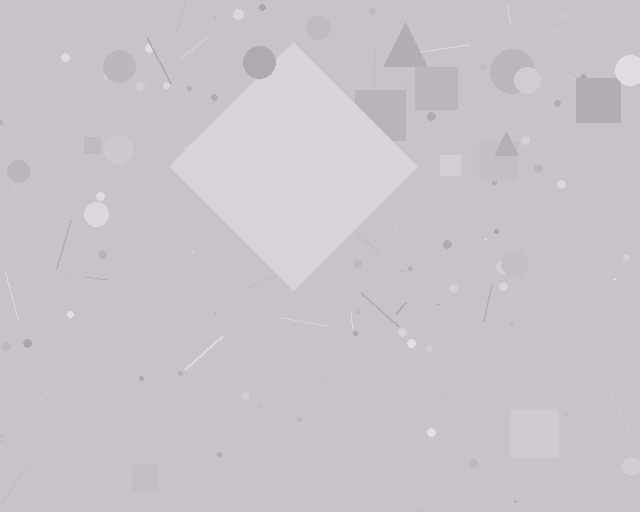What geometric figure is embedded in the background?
A diamond is embedded in the background.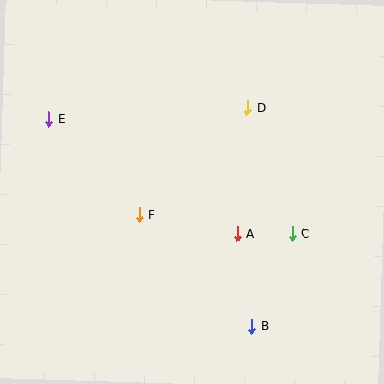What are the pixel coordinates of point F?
Point F is at (140, 215).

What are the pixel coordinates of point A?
Point A is at (237, 234).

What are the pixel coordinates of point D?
Point D is at (248, 108).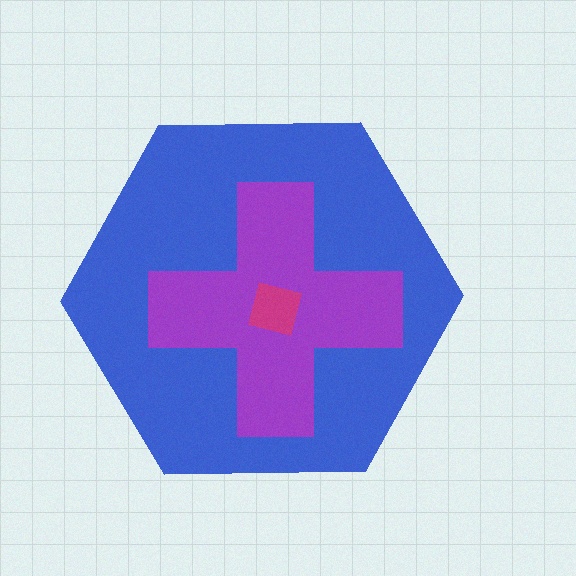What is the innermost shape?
The magenta square.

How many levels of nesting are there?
3.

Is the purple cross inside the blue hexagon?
Yes.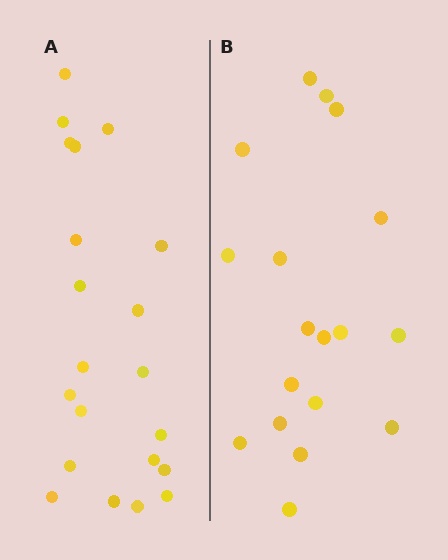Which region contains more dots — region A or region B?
Region A (the left region) has more dots.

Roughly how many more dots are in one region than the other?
Region A has just a few more — roughly 2 or 3 more dots than region B.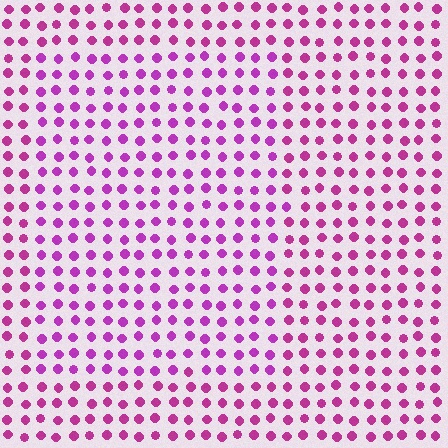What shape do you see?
I see a rectangle.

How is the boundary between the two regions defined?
The boundary is defined purely by a slight shift in hue (about 19 degrees). Spacing, size, and orientation are identical on both sides.